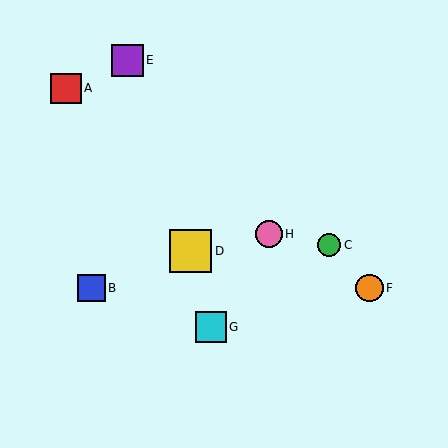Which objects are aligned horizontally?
Objects B, F are aligned horizontally.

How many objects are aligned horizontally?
2 objects (B, F) are aligned horizontally.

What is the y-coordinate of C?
Object C is at y≈245.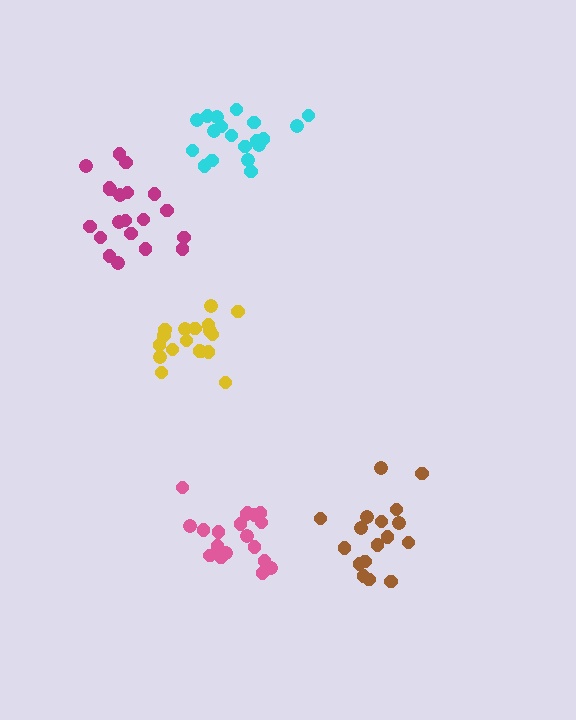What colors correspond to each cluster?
The clusters are colored: cyan, brown, magenta, yellow, pink.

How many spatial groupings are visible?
There are 5 spatial groupings.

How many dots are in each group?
Group 1: 19 dots, Group 2: 17 dots, Group 3: 20 dots, Group 4: 18 dots, Group 5: 19 dots (93 total).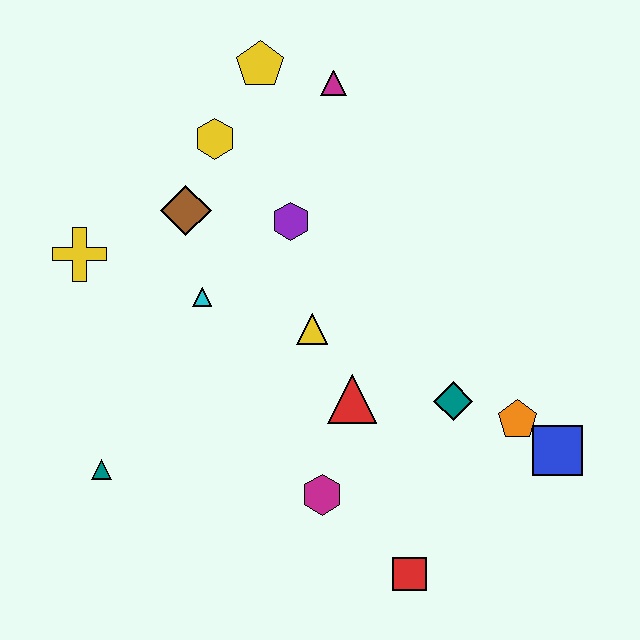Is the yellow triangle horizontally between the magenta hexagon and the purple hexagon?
Yes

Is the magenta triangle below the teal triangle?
No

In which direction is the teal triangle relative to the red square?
The teal triangle is to the left of the red square.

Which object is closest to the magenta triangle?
The yellow pentagon is closest to the magenta triangle.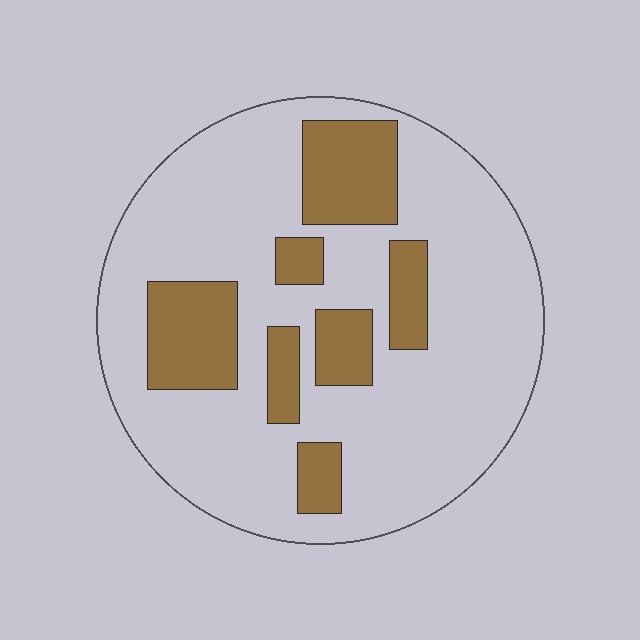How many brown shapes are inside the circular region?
7.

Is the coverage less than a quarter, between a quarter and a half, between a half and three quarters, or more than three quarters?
Less than a quarter.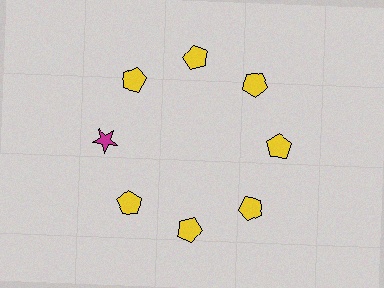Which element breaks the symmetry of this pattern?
The magenta star at roughly the 9 o'clock position breaks the symmetry. All other shapes are yellow pentagons.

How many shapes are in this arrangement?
There are 8 shapes arranged in a ring pattern.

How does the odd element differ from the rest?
It differs in both color (magenta instead of yellow) and shape (star instead of pentagon).